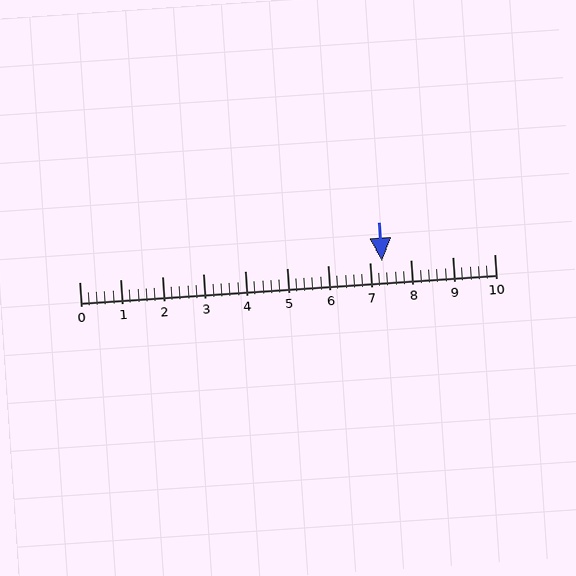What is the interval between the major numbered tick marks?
The major tick marks are spaced 1 units apart.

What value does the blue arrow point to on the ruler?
The blue arrow points to approximately 7.3.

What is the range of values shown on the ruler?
The ruler shows values from 0 to 10.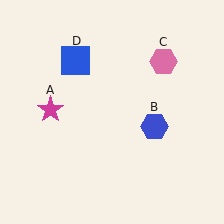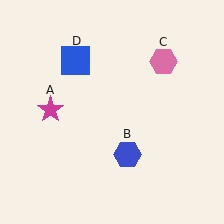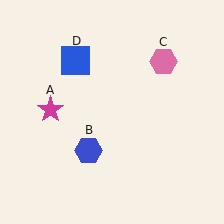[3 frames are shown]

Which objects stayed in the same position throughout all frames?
Magenta star (object A) and pink hexagon (object C) and blue square (object D) remained stationary.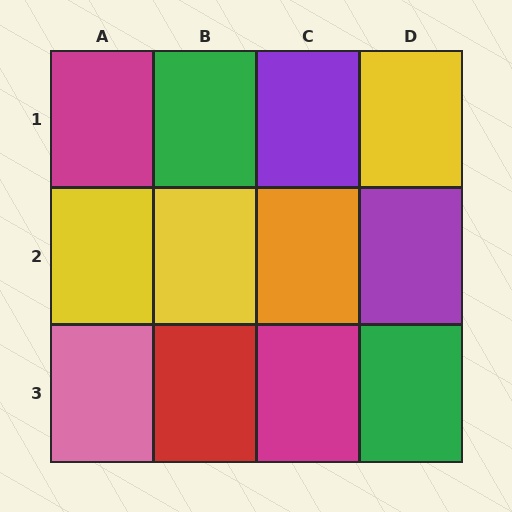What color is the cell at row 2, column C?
Orange.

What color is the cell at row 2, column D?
Purple.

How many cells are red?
1 cell is red.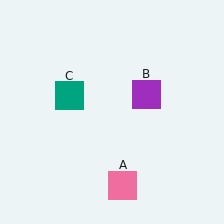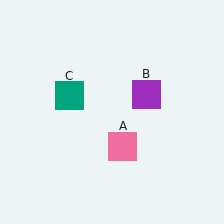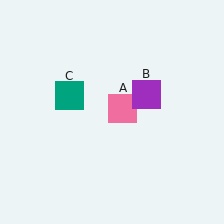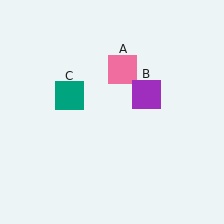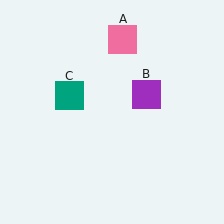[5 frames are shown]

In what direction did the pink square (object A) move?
The pink square (object A) moved up.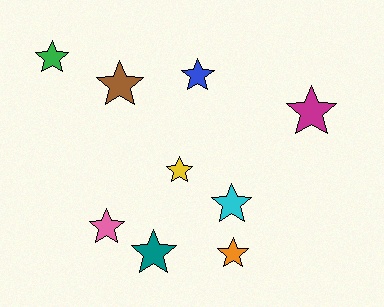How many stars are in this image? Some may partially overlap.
There are 9 stars.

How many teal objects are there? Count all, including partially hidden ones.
There is 1 teal object.